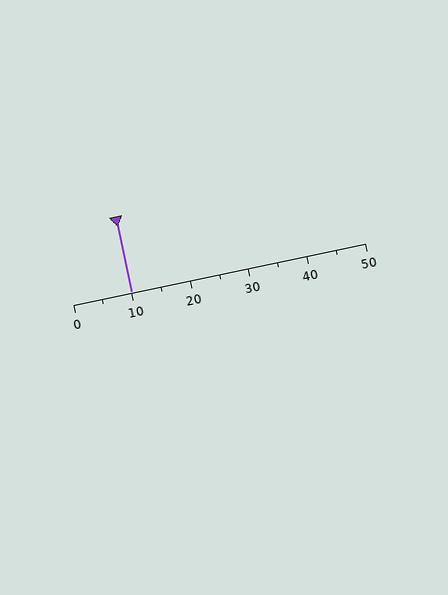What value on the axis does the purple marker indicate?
The marker indicates approximately 10.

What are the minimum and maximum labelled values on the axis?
The axis runs from 0 to 50.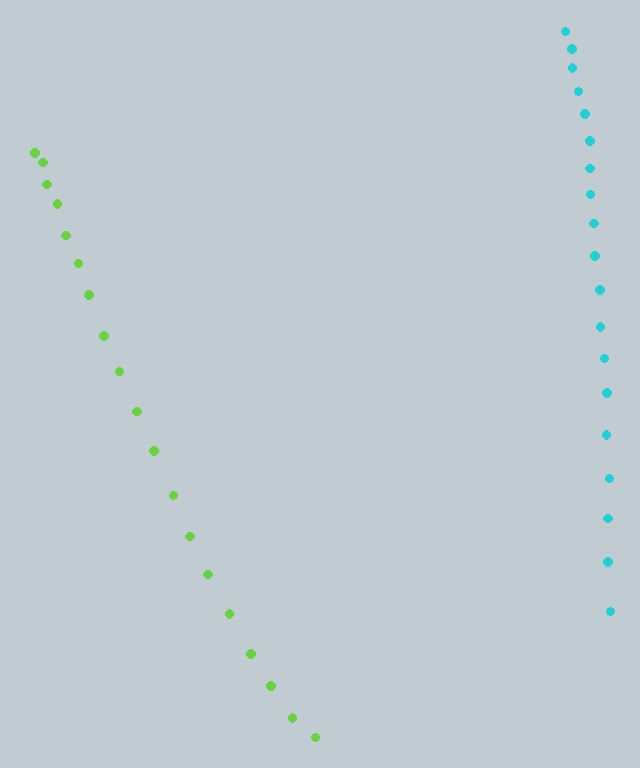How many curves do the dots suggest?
There are 2 distinct paths.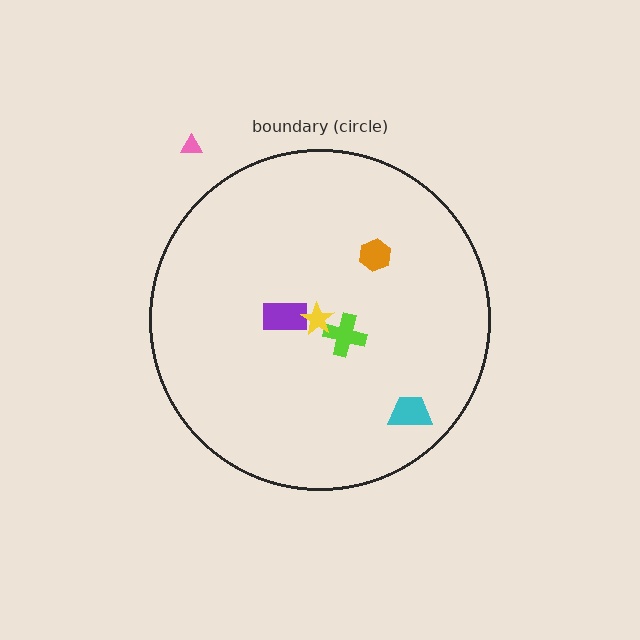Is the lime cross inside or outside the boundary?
Inside.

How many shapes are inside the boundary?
5 inside, 1 outside.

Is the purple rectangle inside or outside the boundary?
Inside.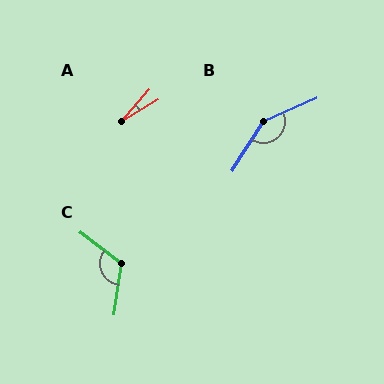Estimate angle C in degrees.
Approximately 119 degrees.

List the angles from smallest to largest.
A (18°), C (119°), B (146°).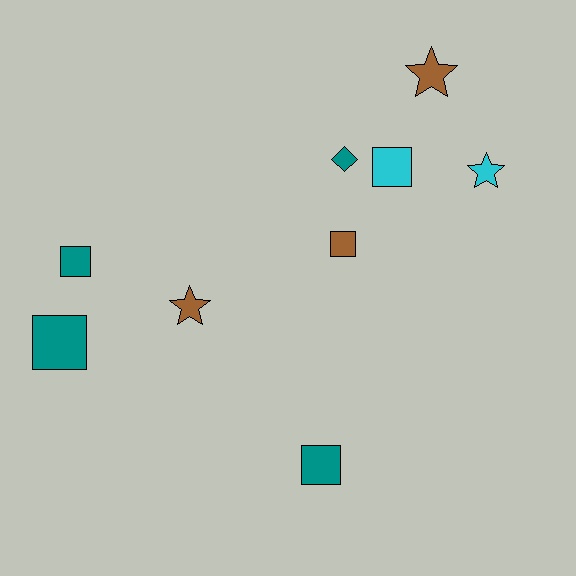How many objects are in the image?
There are 9 objects.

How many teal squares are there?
There are 3 teal squares.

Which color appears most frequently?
Teal, with 4 objects.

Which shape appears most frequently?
Square, with 5 objects.